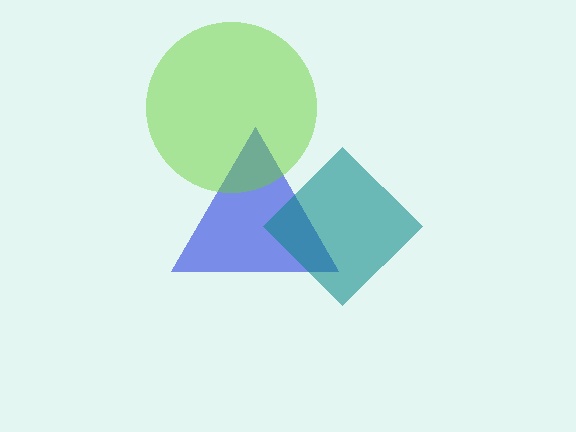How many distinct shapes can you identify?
There are 3 distinct shapes: a blue triangle, a teal diamond, a lime circle.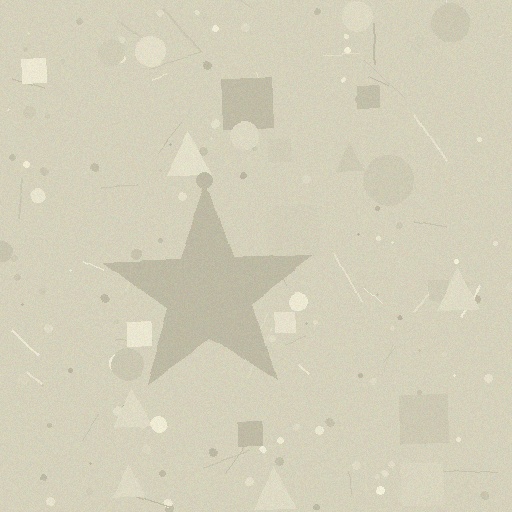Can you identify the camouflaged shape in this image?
The camouflaged shape is a star.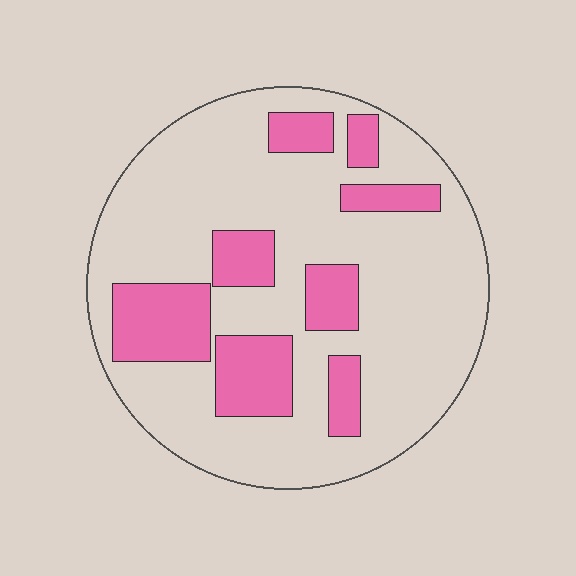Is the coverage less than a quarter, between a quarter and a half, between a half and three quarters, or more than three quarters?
Less than a quarter.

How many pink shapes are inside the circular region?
8.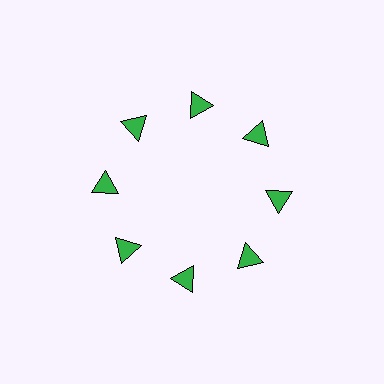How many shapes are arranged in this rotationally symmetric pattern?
There are 8 shapes, arranged in 8 groups of 1.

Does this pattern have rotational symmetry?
Yes, this pattern has 8-fold rotational symmetry. It looks the same after rotating 45 degrees around the center.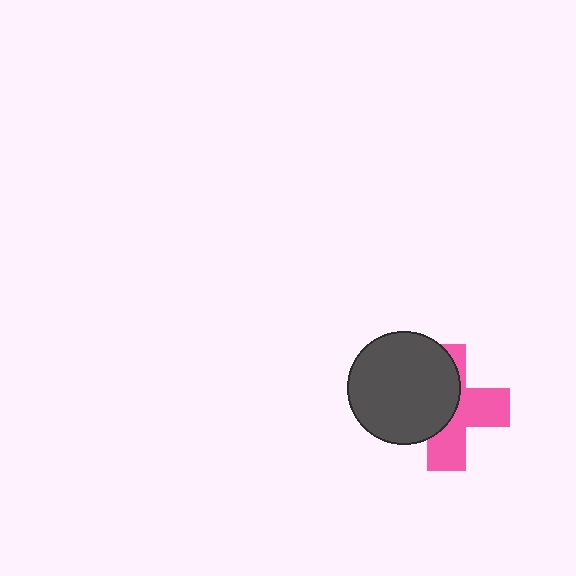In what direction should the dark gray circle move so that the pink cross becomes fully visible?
The dark gray circle should move left. That is the shortest direction to clear the overlap and leave the pink cross fully visible.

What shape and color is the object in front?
The object in front is a dark gray circle.